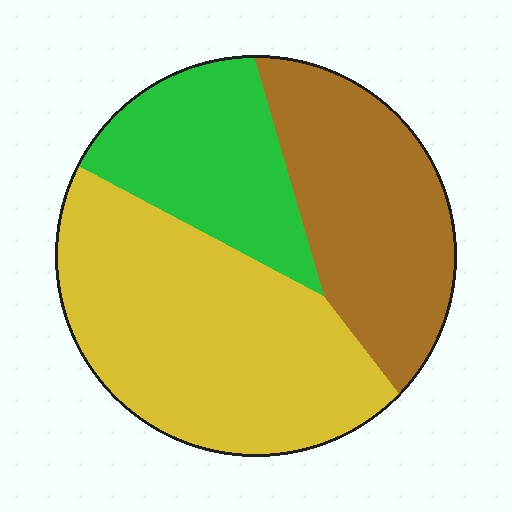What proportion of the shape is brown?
Brown covers roughly 30% of the shape.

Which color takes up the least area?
Green, at roughly 25%.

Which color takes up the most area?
Yellow, at roughly 45%.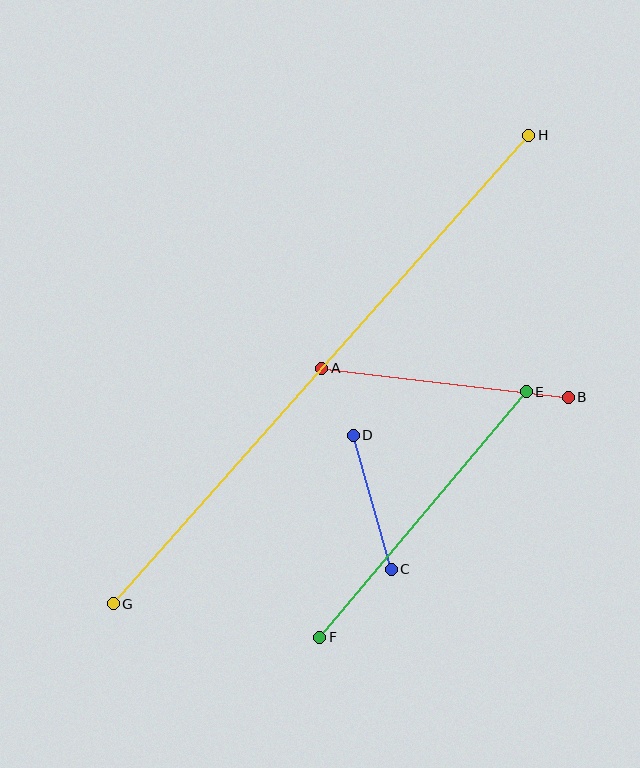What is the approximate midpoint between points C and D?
The midpoint is at approximately (372, 502) pixels.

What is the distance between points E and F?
The distance is approximately 321 pixels.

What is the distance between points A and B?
The distance is approximately 248 pixels.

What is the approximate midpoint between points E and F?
The midpoint is at approximately (423, 514) pixels.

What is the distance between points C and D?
The distance is approximately 139 pixels.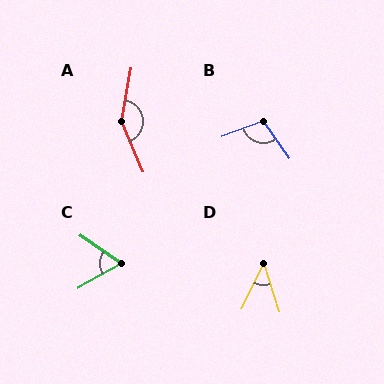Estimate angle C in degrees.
Approximately 64 degrees.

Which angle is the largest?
A, at approximately 147 degrees.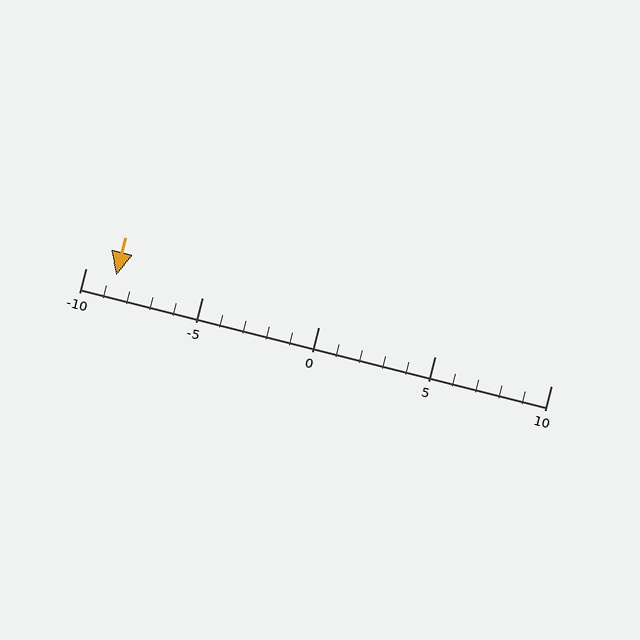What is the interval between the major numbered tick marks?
The major tick marks are spaced 5 units apart.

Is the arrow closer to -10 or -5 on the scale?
The arrow is closer to -10.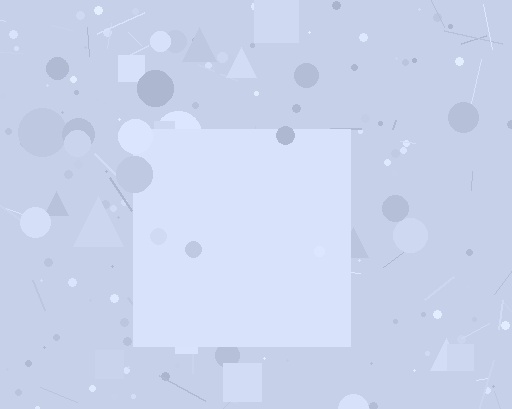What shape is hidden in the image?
A square is hidden in the image.